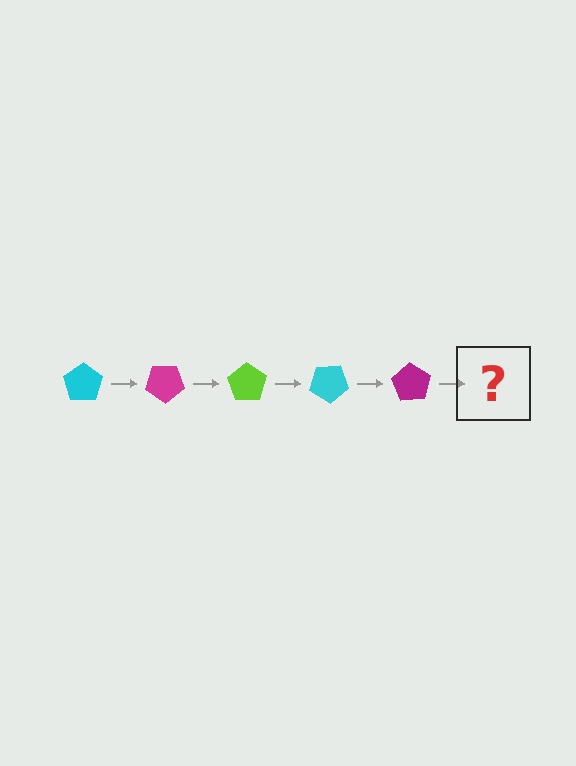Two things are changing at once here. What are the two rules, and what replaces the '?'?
The two rules are that it rotates 35 degrees each step and the color cycles through cyan, magenta, and lime. The '?' should be a lime pentagon, rotated 175 degrees from the start.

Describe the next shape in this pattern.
It should be a lime pentagon, rotated 175 degrees from the start.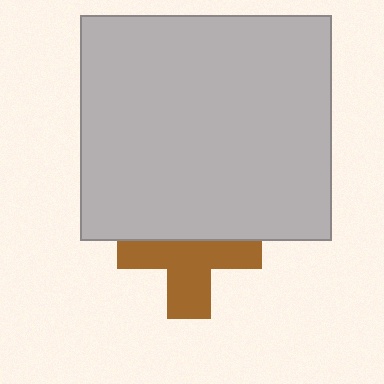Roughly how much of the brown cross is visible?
About half of it is visible (roughly 58%).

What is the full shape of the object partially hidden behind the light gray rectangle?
The partially hidden object is a brown cross.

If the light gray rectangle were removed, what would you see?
You would see the complete brown cross.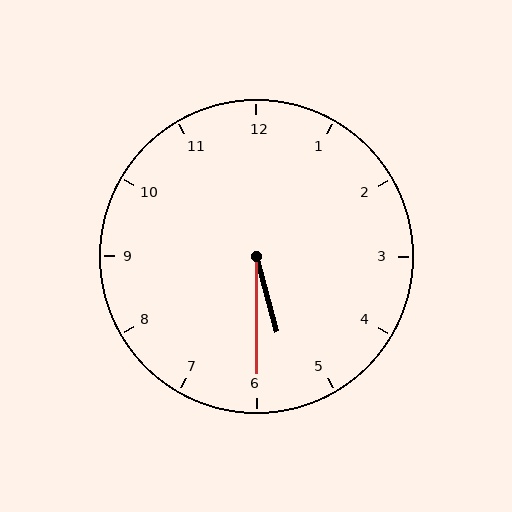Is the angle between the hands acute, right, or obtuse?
It is acute.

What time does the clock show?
5:30.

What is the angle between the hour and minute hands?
Approximately 15 degrees.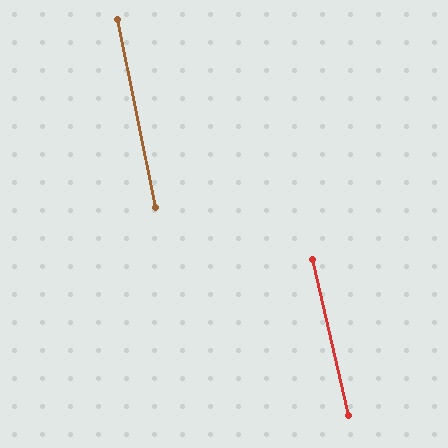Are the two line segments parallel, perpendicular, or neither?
Parallel — their directions differ by only 1.6°.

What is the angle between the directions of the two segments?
Approximately 2 degrees.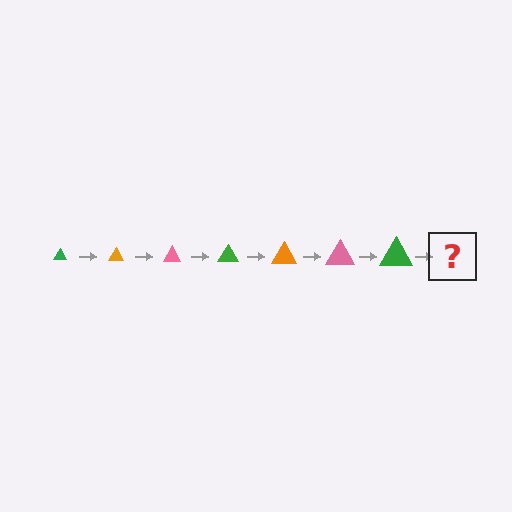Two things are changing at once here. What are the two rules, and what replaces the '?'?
The two rules are that the triangle grows larger each step and the color cycles through green, orange, and pink. The '?' should be an orange triangle, larger than the previous one.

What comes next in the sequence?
The next element should be an orange triangle, larger than the previous one.